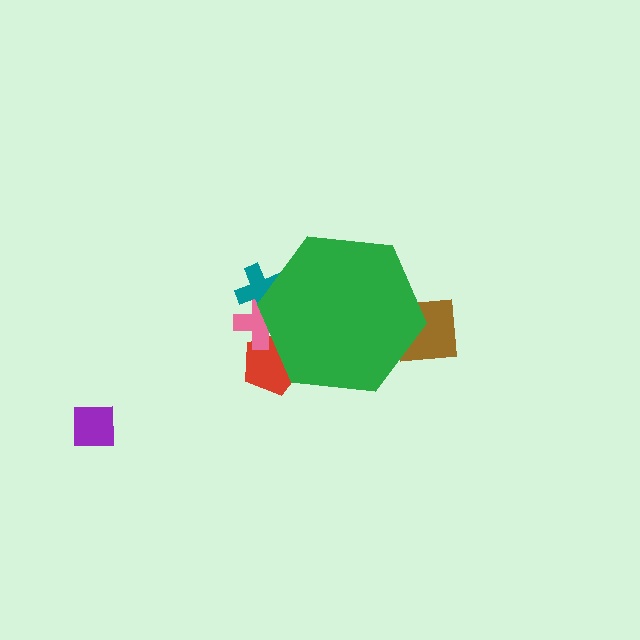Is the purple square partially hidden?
No, the purple square is fully visible.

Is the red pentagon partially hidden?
Yes, the red pentagon is partially hidden behind the green hexagon.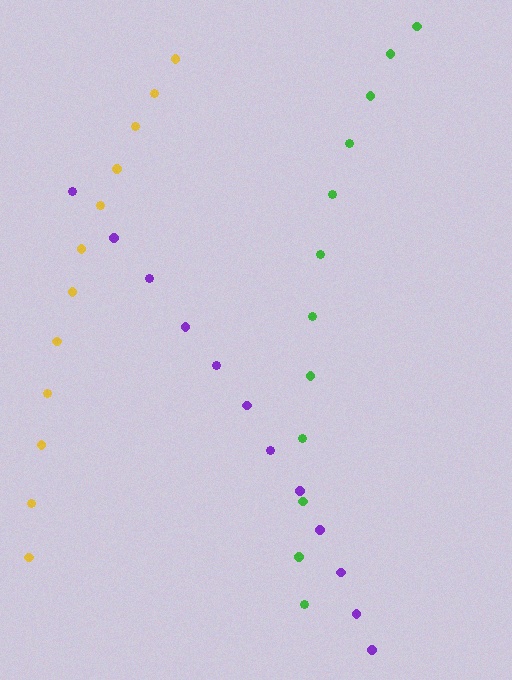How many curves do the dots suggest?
There are 3 distinct paths.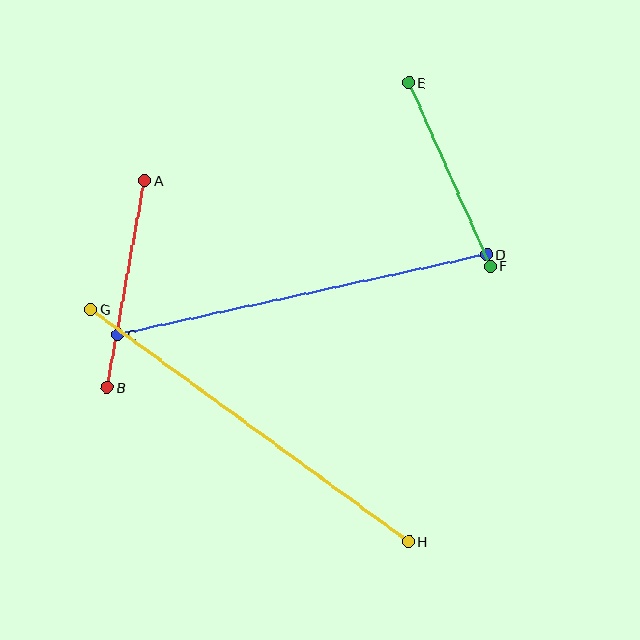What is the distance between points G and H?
The distance is approximately 393 pixels.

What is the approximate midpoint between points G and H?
The midpoint is at approximately (250, 425) pixels.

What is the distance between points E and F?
The distance is approximately 201 pixels.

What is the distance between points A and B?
The distance is approximately 210 pixels.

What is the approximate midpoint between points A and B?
The midpoint is at approximately (126, 284) pixels.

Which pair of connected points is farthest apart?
Points G and H are farthest apart.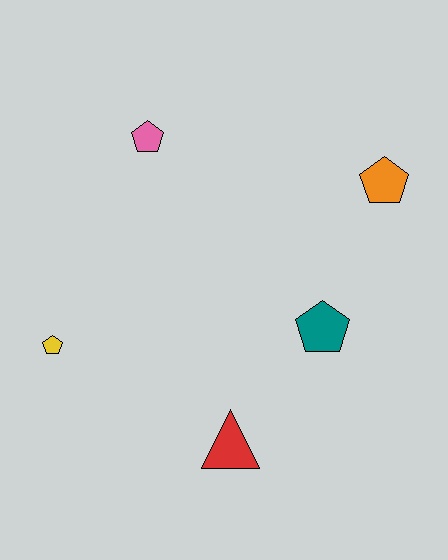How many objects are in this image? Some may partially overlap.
There are 5 objects.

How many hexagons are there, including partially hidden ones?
There are no hexagons.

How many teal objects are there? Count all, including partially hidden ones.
There is 1 teal object.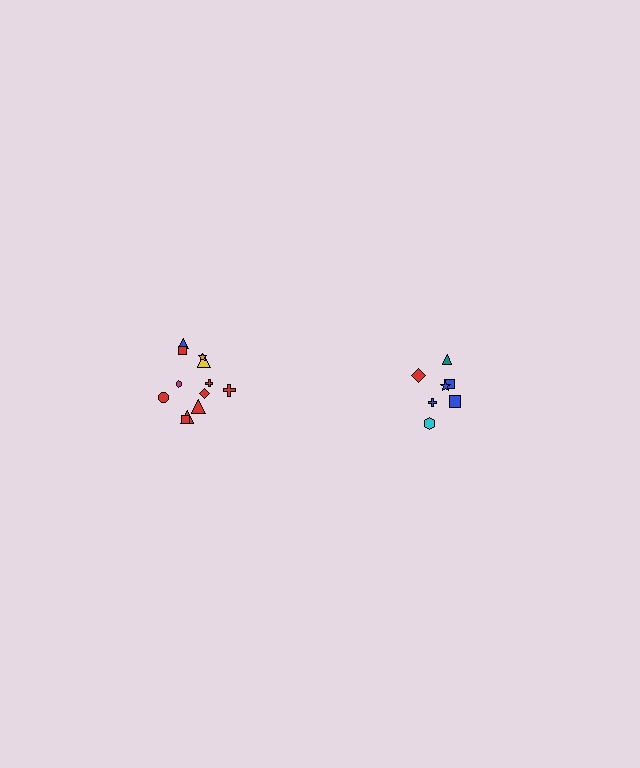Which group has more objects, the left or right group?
The left group.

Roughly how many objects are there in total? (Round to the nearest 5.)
Roughly 20 objects in total.